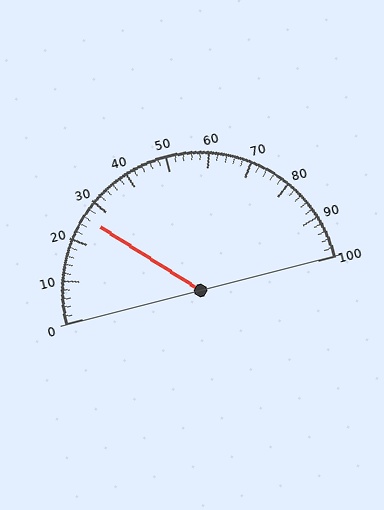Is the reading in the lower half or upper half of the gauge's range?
The reading is in the lower half of the range (0 to 100).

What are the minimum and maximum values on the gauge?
The gauge ranges from 0 to 100.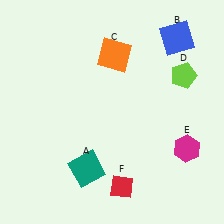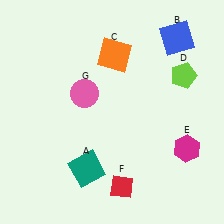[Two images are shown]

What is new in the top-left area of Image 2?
A pink circle (G) was added in the top-left area of Image 2.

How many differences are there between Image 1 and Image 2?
There is 1 difference between the two images.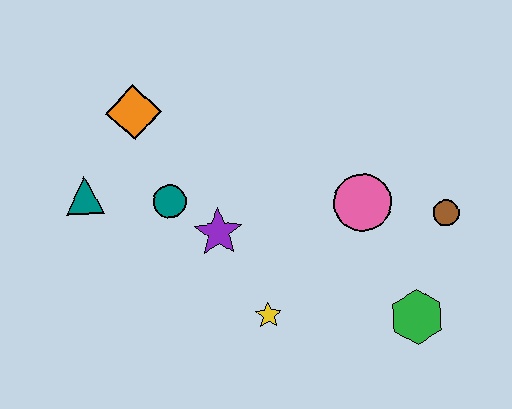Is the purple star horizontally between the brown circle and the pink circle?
No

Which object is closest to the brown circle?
The pink circle is closest to the brown circle.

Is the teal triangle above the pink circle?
Yes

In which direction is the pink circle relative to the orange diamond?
The pink circle is to the right of the orange diamond.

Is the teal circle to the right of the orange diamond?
Yes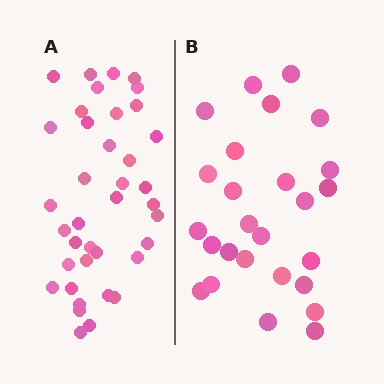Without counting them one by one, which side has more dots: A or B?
Region A (the left region) has more dots.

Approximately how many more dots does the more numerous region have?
Region A has roughly 12 or so more dots than region B.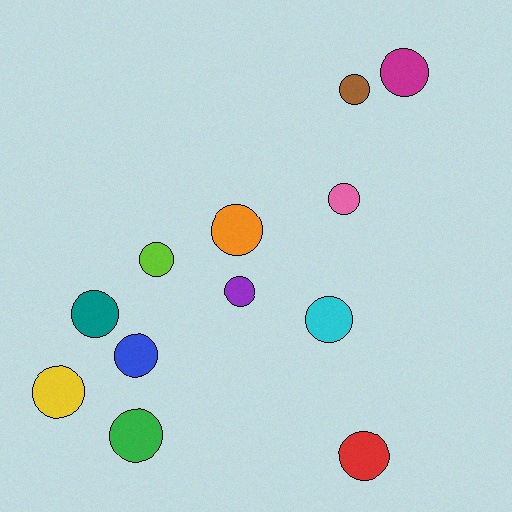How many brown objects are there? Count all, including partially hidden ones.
There is 1 brown object.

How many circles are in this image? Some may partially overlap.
There are 12 circles.